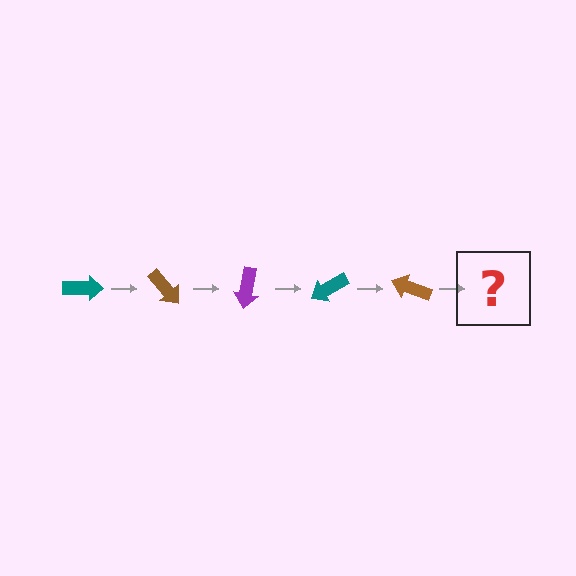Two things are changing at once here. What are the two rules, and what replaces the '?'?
The two rules are that it rotates 50 degrees each step and the color cycles through teal, brown, and purple. The '?' should be a purple arrow, rotated 250 degrees from the start.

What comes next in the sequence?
The next element should be a purple arrow, rotated 250 degrees from the start.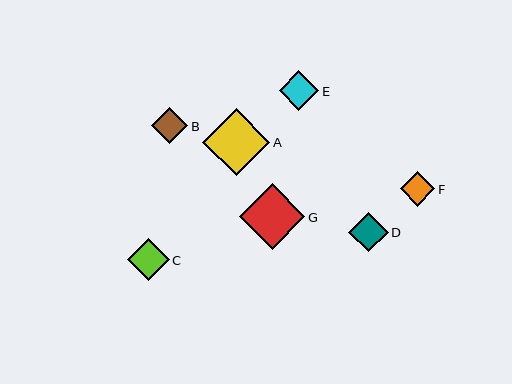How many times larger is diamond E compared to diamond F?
Diamond E is approximately 1.1 times the size of diamond F.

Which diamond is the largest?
Diamond A is the largest with a size of approximately 67 pixels.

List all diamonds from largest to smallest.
From largest to smallest: A, G, C, D, E, B, F.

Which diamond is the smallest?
Diamond F is the smallest with a size of approximately 35 pixels.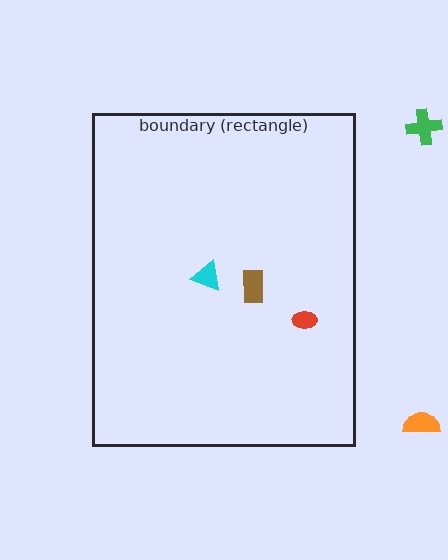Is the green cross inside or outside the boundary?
Outside.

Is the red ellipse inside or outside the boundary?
Inside.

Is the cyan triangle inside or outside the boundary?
Inside.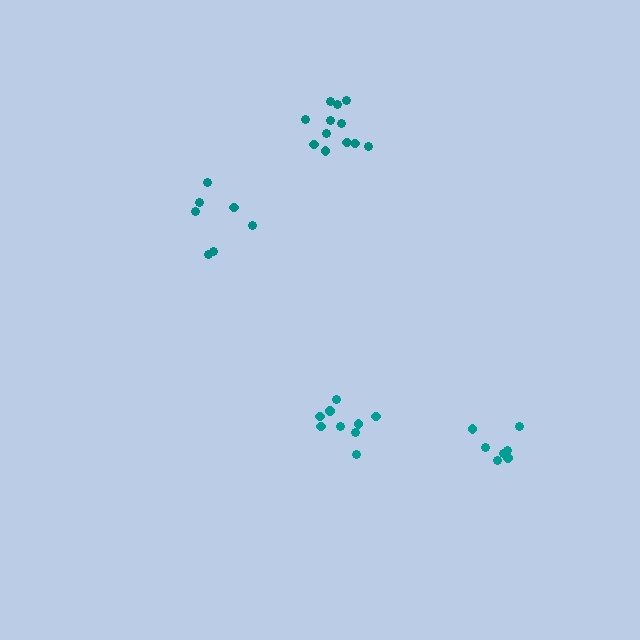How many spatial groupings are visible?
There are 4 spatial groupings.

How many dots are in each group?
Group 1: 7 dots, Group 2: 7 dots, Group 3: 12 dots, Group 4: 9 dots (35 total).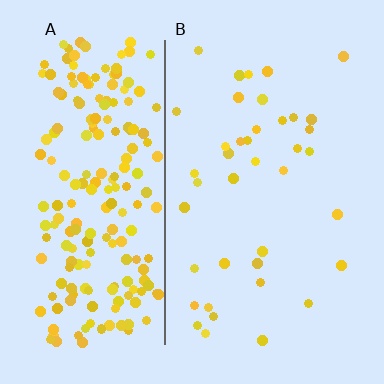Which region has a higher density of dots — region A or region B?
A (the left).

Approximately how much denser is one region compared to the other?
Approximately 5.5× — region A over region B.